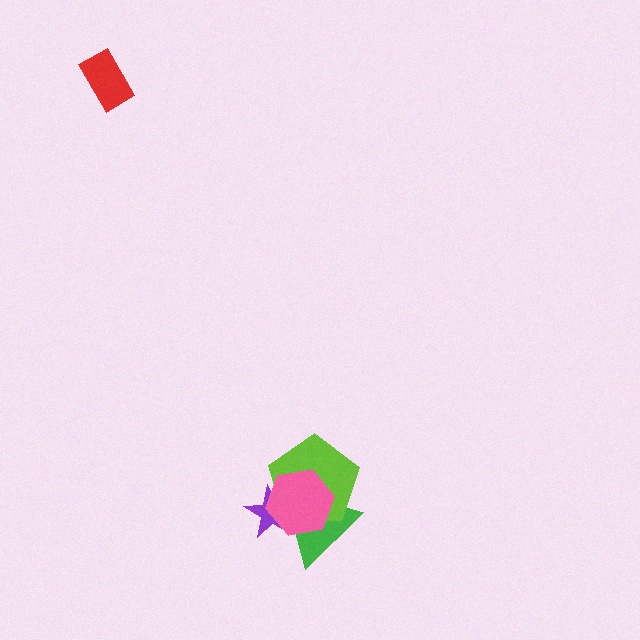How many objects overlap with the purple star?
3 objects overlap with the purple star.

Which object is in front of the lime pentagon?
The pink hexagon is in front of the lime pentagon.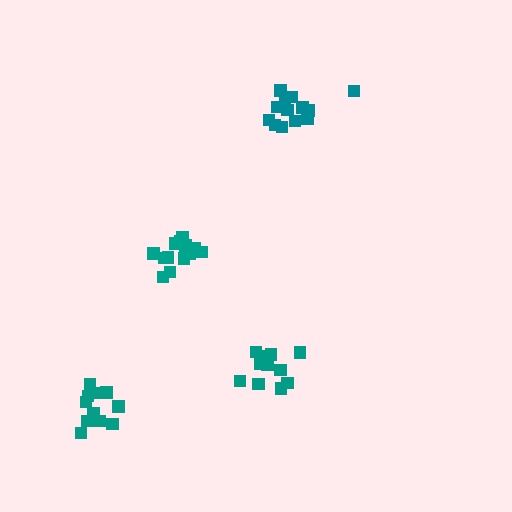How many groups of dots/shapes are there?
There are 4 groups.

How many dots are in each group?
Group 1: 11 dots, Group 2: 15 dots, Group 3: 14 dots, Group 4: 11 dots (51 total).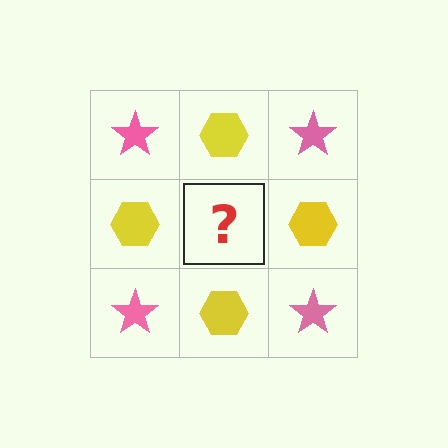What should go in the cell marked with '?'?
The missing cell should contain a pink star.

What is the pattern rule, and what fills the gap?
The rule is that it alternates pink star and yellow hexagon in a checkerboard pattern. The gap should be filled with a pink star.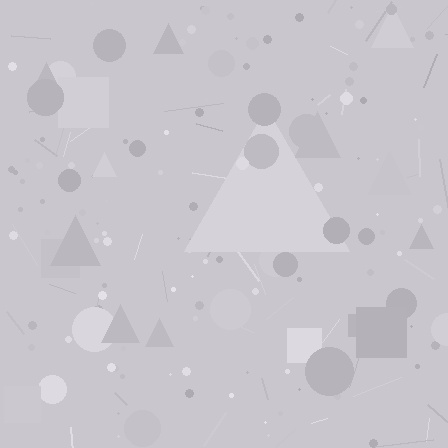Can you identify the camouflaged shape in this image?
The camouflaged shape is a triangle.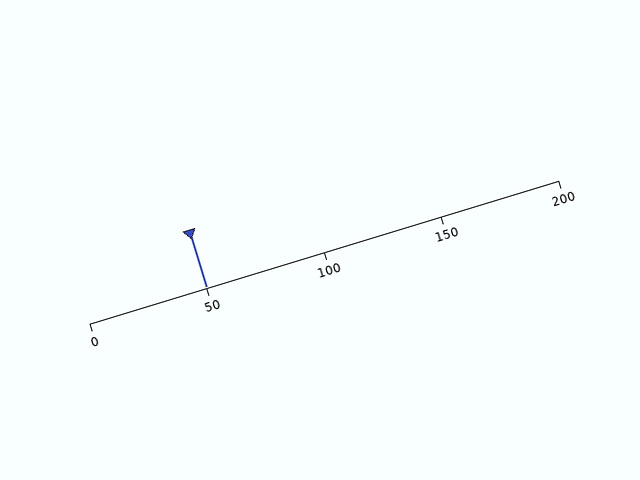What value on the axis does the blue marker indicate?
The marker indicates approximately 50.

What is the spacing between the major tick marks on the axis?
The major ticks are spaced 50 apart.